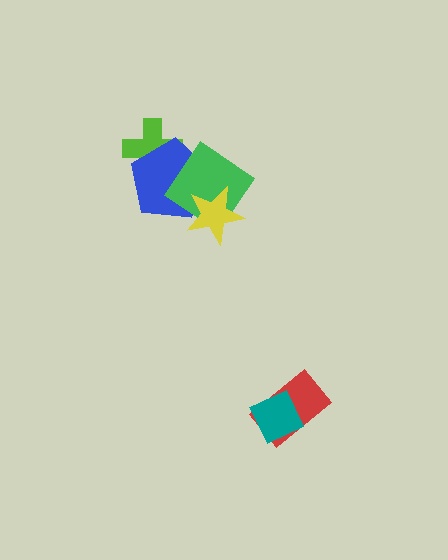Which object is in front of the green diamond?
The yellow star is in front of the green diamond.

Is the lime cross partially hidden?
Yes, it is partially covered by another shape.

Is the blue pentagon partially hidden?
Yes, it is partially covered by another shape.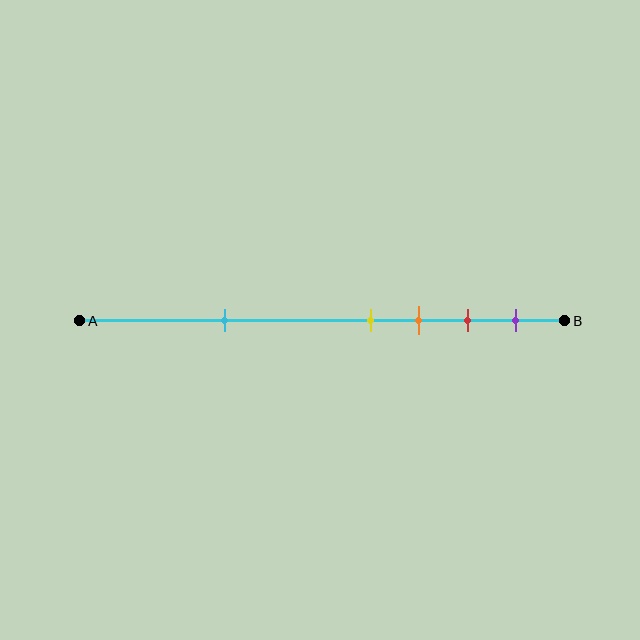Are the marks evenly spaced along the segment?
No, the marks are not evenly spaced.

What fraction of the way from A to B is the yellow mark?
The yellow mark is approximately 60% (0.6) of the way from A to B.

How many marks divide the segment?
There are 5 marks dividing the segment.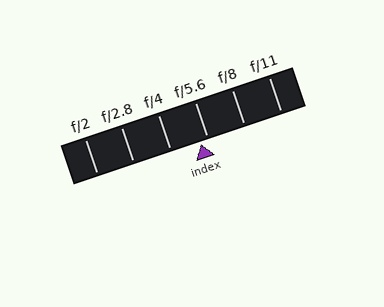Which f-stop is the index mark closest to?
The index mark is closest to f/5.6.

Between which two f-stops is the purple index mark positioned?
The index mark is between f/4 and f/5.6.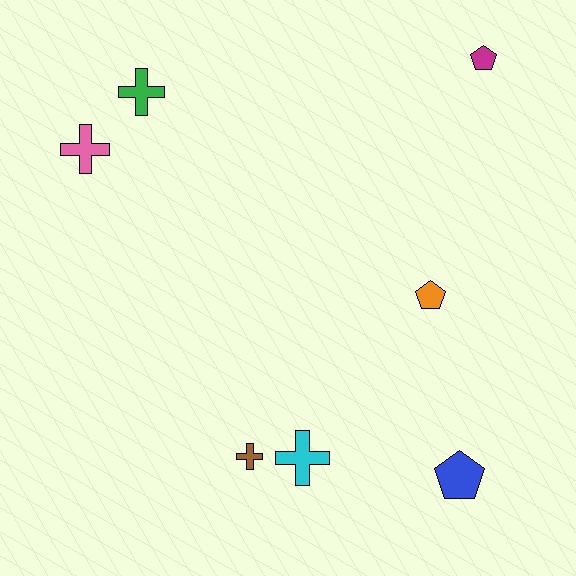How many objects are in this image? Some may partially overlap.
There are 7 objects.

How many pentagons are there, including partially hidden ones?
There are 3 pentagons.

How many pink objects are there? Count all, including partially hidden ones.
There is 1 pink object.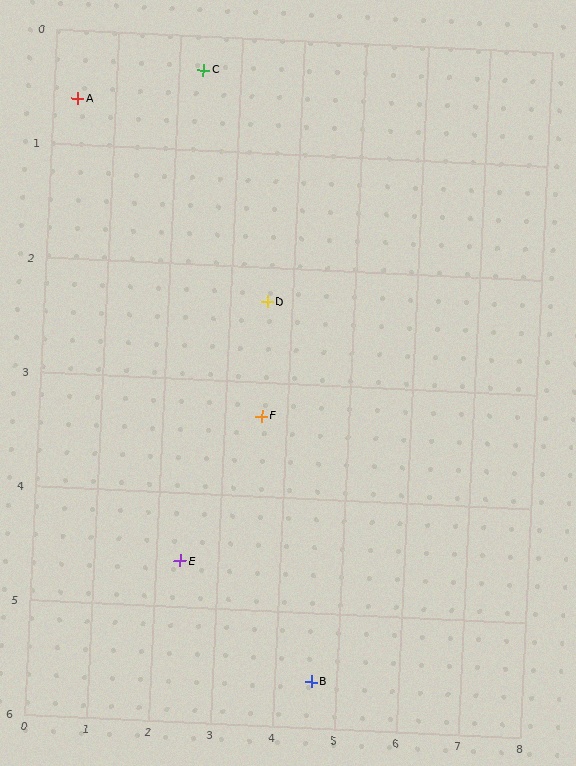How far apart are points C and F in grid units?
Points C and F are about 3.2 grid units apart.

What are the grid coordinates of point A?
Point A is at approximately (0.4, 0.6).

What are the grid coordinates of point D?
Point D is at approximately (3.6, 2.3).